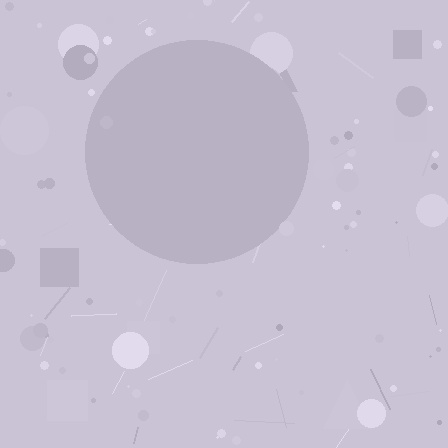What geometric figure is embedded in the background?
A circle is embedded in the background.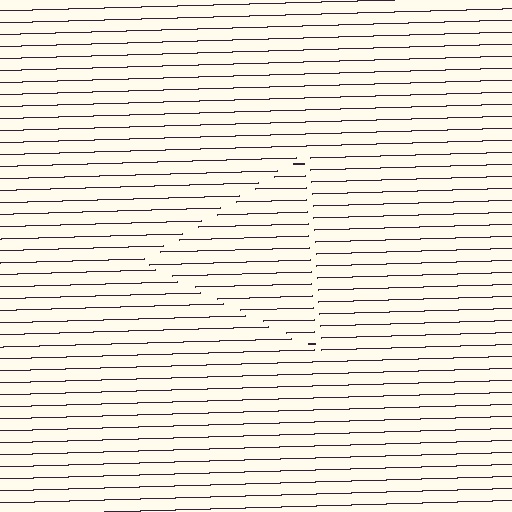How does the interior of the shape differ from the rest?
The interior of the shape contains the same grating, shifted by half a period — the contour is defined by the phase discontinuity where line-ends from the inner and outer gratings abut.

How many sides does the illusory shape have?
3 sides — the line-ends trace a triangle.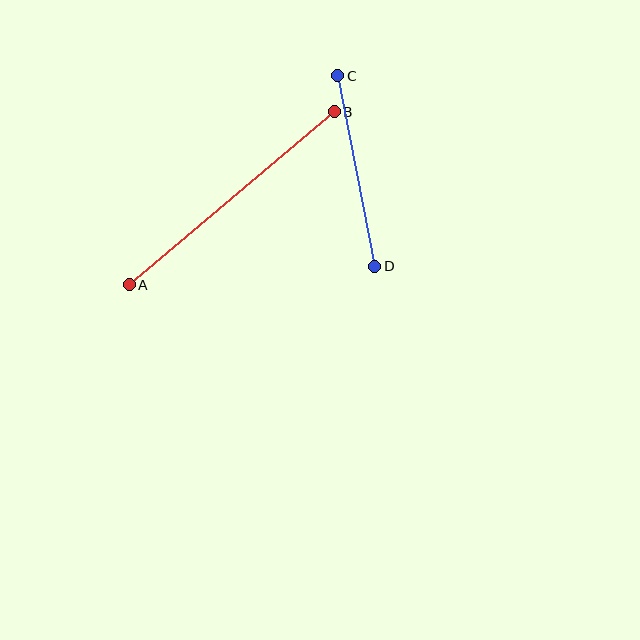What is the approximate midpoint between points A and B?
The midpoint is at approximately (232, 198) pixels.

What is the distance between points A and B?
The distance is approximately 269 pixels.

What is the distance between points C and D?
The distance is approximately 194 pixels.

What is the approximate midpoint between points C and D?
The midpoint is at approximately (356, 171) pixels.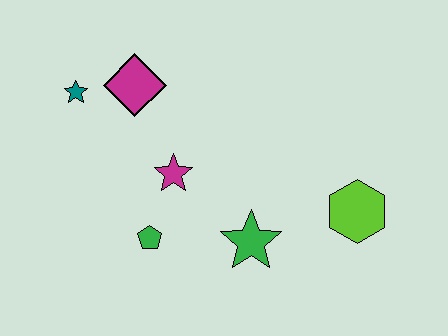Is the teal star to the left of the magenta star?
Yes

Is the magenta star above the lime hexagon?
Yes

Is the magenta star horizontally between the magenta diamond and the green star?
Yes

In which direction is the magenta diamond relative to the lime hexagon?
The magenta diamond is to the left of the lime hexagon.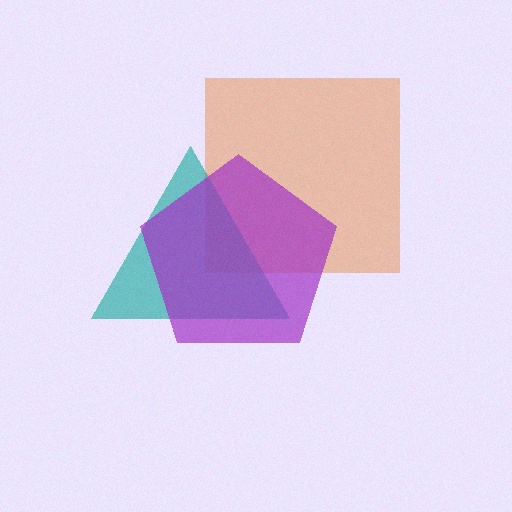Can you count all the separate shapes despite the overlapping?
Yes, there are 3 separate shapes.